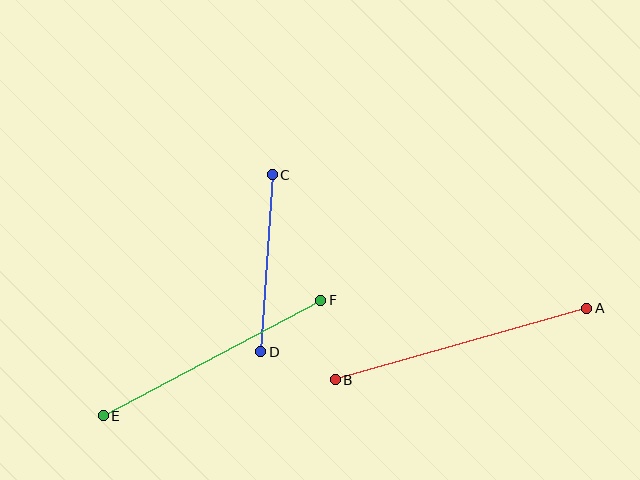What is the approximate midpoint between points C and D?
The midpoint is at approximately (267, 263) pixels.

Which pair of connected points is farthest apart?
Points A and B are farthest apart.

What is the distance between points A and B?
The distance is approximately 261 pixels.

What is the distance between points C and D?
The distance is approximately 177 pixels.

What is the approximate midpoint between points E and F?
The midpoint is at approximately (212, 358) pixels.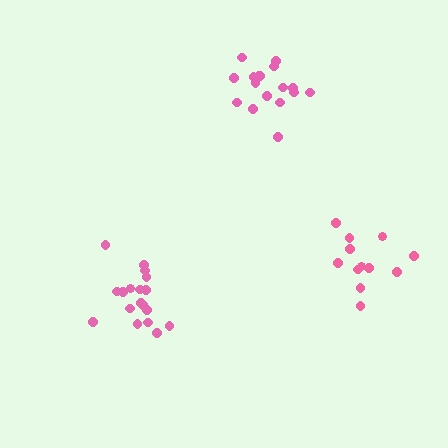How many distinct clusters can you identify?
There are 3 distinct clusters.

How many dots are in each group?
Group 1: 18 dots, Group 2: 18 dots, Group 3: 12 dots (48 total).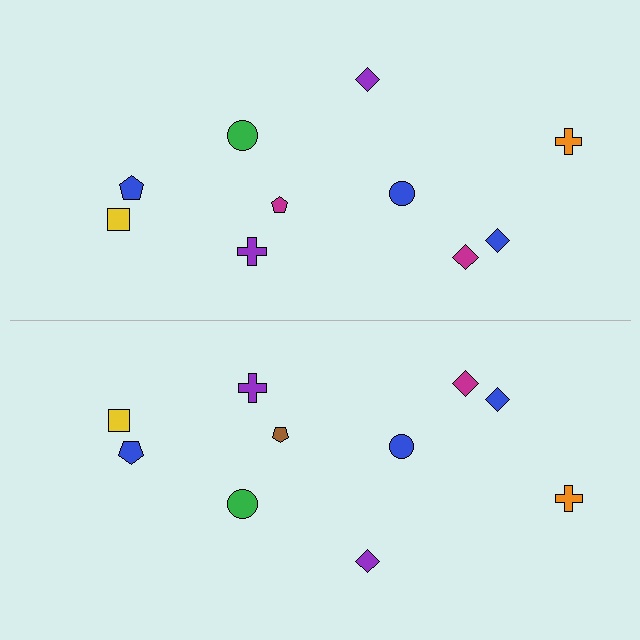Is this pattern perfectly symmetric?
No, the pattern is not perfectly symmetric. The brown pentagon on the bottom side breaks the symmetry — its mirror counterpart is magenta.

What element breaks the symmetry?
The brown pentagon on the bottom side breaks the symmetry — its mirror counterpart is magenta.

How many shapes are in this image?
There are 20 shapes in this image.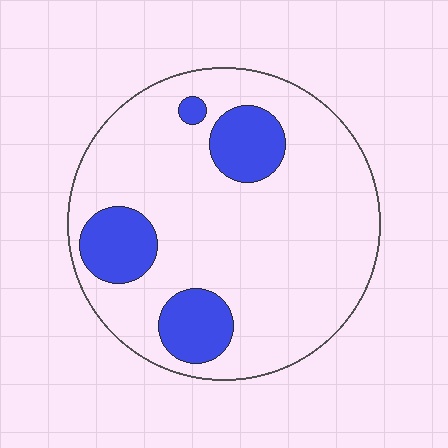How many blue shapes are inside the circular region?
4.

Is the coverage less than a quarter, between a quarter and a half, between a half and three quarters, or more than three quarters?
Less than a quarter.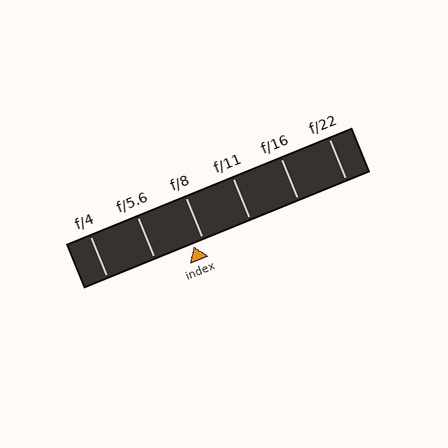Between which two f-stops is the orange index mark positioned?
The index mark is between f/5.6 and f/8.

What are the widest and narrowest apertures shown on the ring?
The widest aperture shown is f/4 and the narrowest is f/22.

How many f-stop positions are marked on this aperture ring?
There are 6 f-stop positions marked.